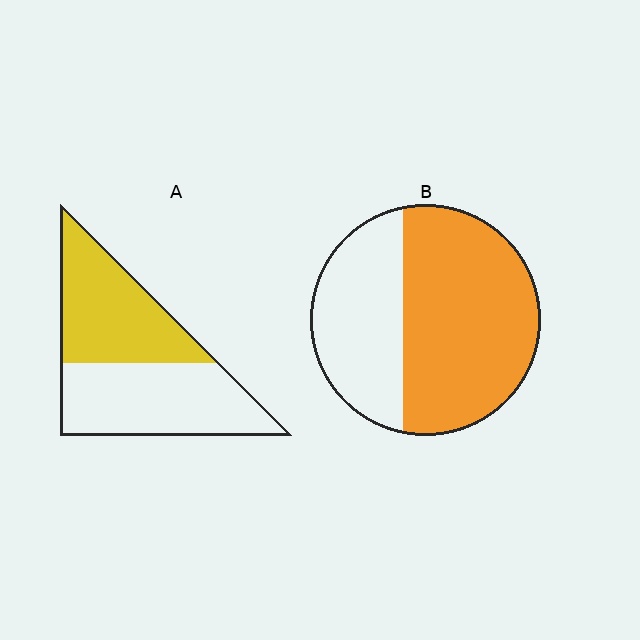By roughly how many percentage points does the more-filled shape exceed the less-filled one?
By roughly 15 percentage points (B over A).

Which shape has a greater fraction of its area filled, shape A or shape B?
Shape B.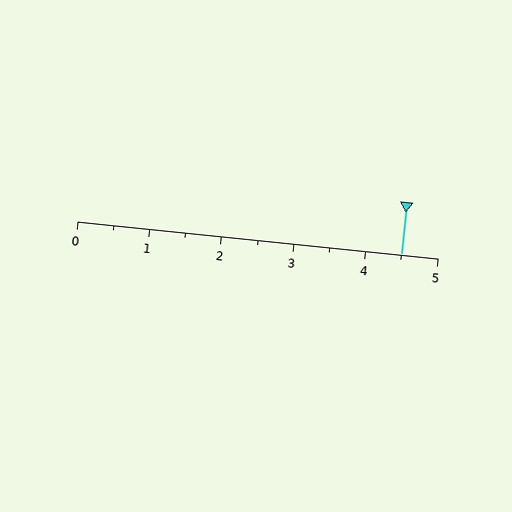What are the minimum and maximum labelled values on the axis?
The axis runs from 0 to 5.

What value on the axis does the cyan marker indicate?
The marker indicates approximately 4.5.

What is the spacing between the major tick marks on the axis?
The major ticks are spaced 1 apart.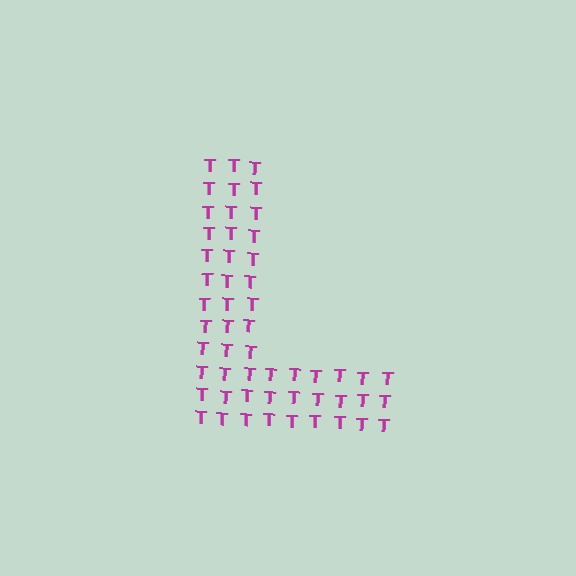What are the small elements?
The small elements are letter T's.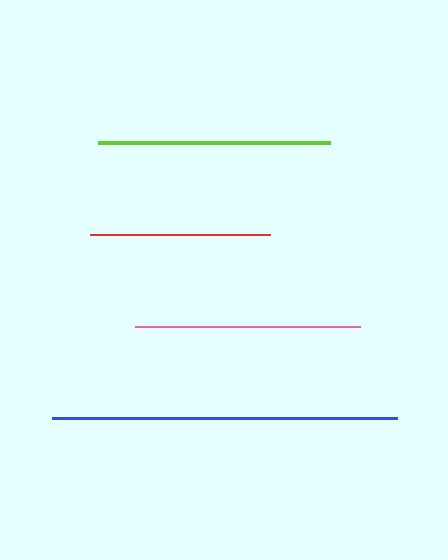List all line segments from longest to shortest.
From longest to shortest: blue, lime, pink, red.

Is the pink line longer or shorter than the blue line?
The blue line is longer than the pink line.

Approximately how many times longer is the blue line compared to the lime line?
The blue line is approximately 1.5 times the length of the lime line.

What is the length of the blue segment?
The blue segment is approximately 345 pixels long.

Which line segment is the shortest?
The red line is the shortest at approximately 180 pixels.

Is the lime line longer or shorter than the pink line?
The lime line is longer than the pink line.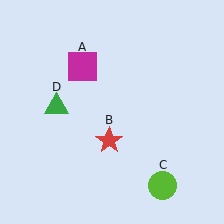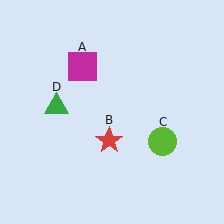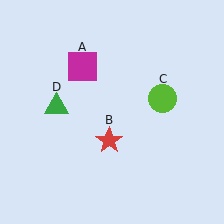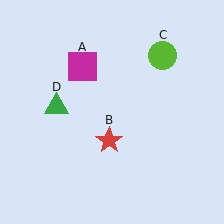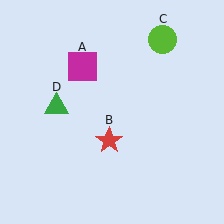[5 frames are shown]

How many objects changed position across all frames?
1 object changed position: lime circle (object C).